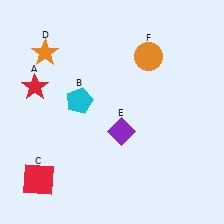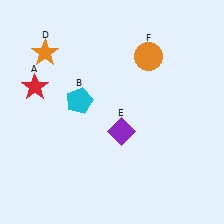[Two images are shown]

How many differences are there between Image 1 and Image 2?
There is 1 difference between the two images.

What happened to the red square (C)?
The red square (C) was removed in Image 2. It was in the bottom-left area of Image 1.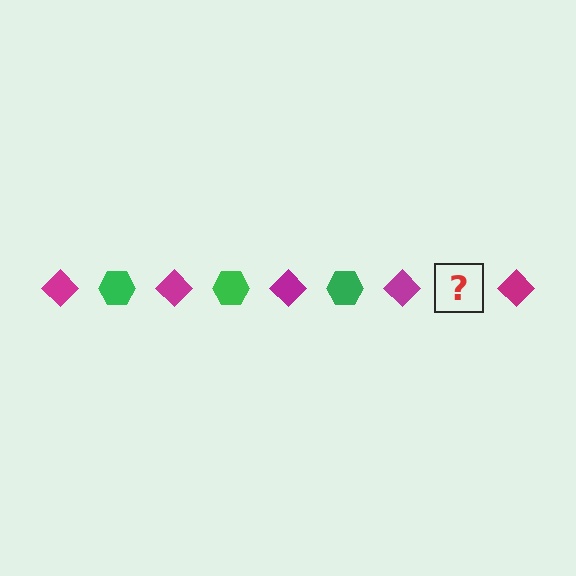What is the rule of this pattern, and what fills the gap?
The rule is that the pattern alternates between magenta diamond and green hexagon. The gap should be filled with a green hexagon.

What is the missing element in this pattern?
The missing element is a green hexagon.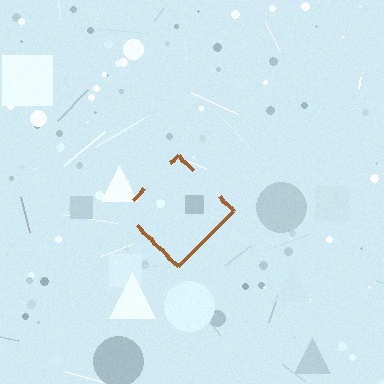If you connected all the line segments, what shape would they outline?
They would outline a diamond.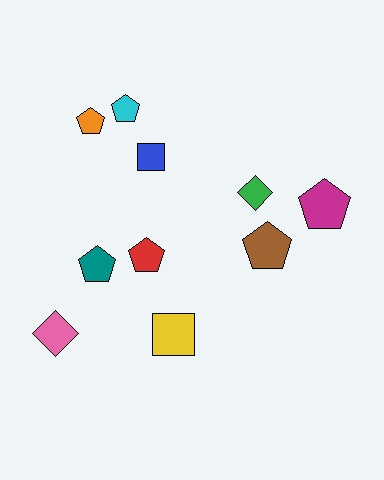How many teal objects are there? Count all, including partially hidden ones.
There is 1 teal object.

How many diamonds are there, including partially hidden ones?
There are 2 diamonds.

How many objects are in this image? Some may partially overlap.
There are 10 objects.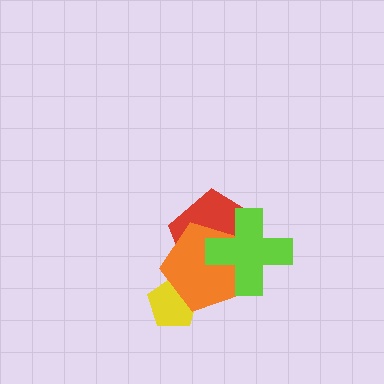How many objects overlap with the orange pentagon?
3 objects overlap with the orange pentagon.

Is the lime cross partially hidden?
No, no other shape covers it.